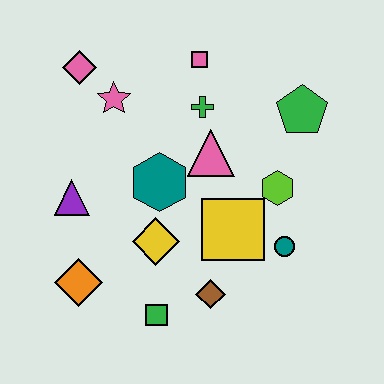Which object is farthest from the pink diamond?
The teal circle is farthest from the pink diamond.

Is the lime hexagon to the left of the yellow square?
No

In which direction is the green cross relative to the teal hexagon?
The green cross is above the teal hexagon.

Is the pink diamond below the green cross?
No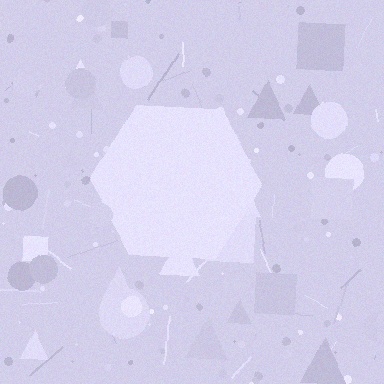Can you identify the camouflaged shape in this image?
The camouflaged shape is a hexagon.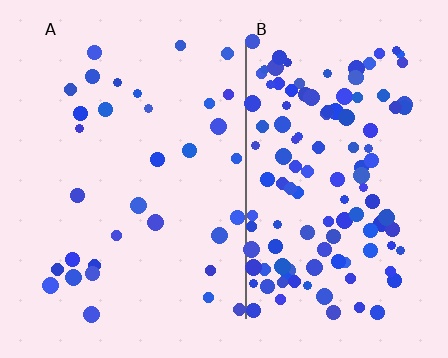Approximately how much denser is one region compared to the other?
Approximately 3.8× — region B over region A.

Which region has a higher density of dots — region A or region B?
B (the right).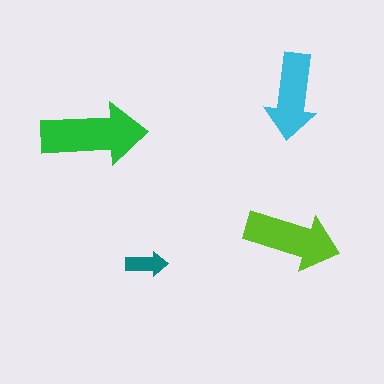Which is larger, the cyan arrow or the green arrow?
The green one.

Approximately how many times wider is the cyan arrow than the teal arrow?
About 2 times wider.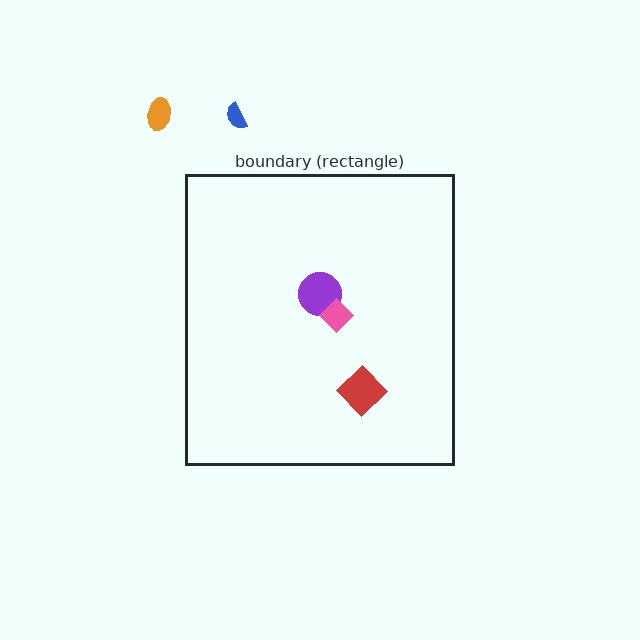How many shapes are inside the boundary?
3 inside, 2 outside.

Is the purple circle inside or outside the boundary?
Inside.